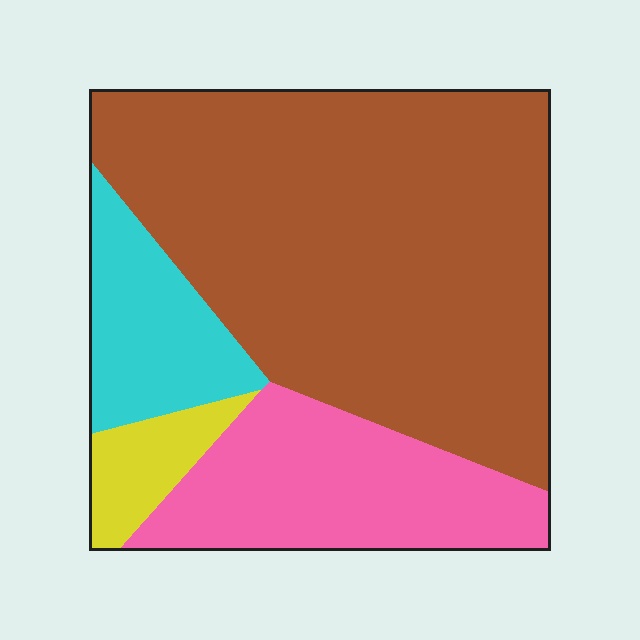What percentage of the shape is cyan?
Cyan takes up less than a sixth of the shape.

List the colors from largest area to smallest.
From largest to smallest: brown, pink, cyan, yellow.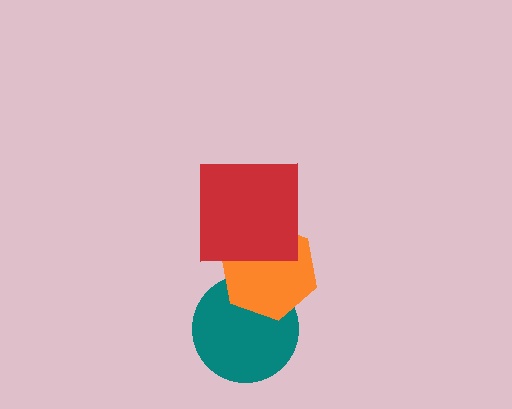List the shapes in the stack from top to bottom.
From top to bottom: the red square, the orange hexagon, the teal circle.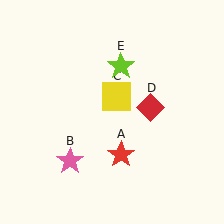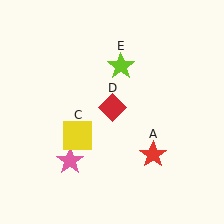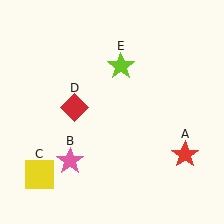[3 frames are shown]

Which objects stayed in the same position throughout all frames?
Pink star (object B) and lime star (object E) remained stationary.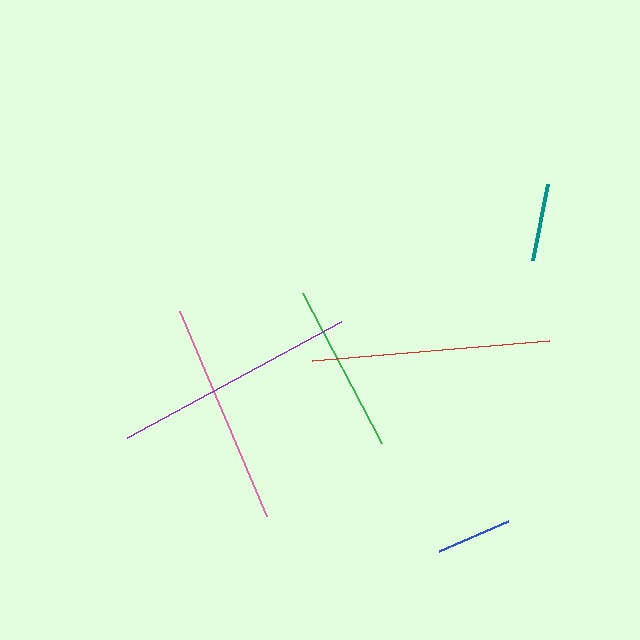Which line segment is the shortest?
The blue line is the shortest at approximately 75 pixels.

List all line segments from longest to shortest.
From longest to shortest: purple, red, pink, green, teal, blue.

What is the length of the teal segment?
The teal segment is approximately 78 pixels long.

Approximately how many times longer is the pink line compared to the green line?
The pink line is approximately 1.3 times the length of the green line.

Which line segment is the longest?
The purple line is the longest at approximately 244 pixels.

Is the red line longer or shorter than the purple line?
The purple line is longer than the red line.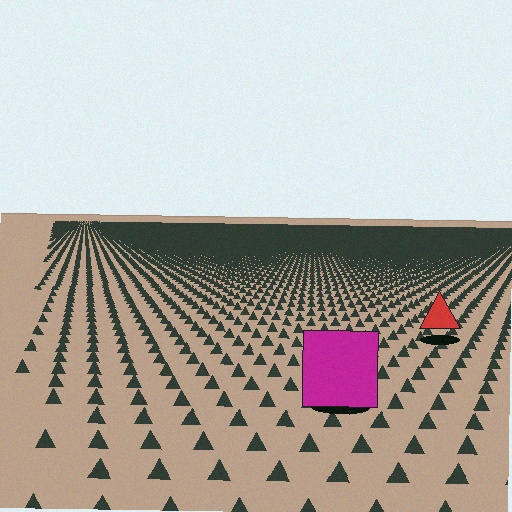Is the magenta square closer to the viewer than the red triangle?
Yes. The magenta square is closer — you can tell from the texture gradient: the ground texture is coarser near it.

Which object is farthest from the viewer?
The red triangle is farthest from the viewer. It appears smaller and the ground texture around it is denser.